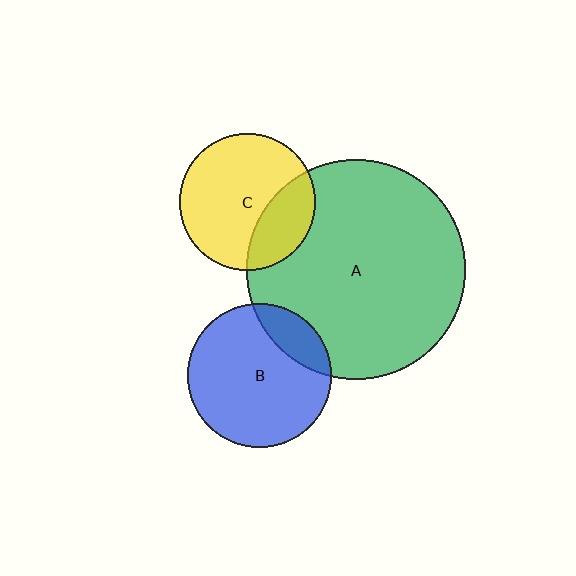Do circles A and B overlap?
Yes.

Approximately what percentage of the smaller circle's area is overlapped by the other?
Approximately 20%.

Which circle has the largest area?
Circle A (green).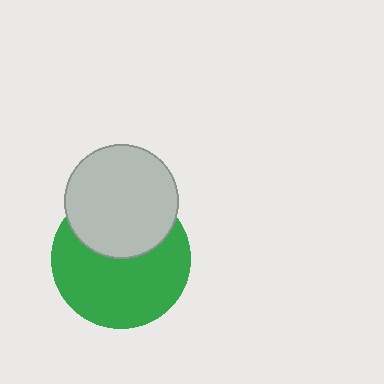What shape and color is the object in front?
The object in front is a light gray circle.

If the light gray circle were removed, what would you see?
You would see the complete green circle.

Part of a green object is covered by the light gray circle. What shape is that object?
It is a circle.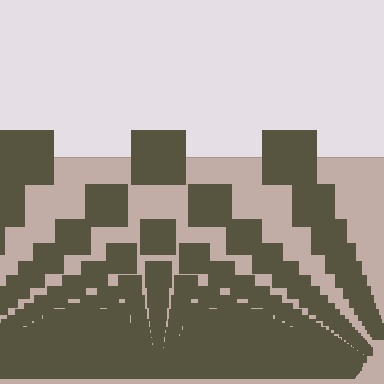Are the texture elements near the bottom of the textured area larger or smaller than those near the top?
Smaller. The gradient is inverted — elements near the bottom are smaller and denser.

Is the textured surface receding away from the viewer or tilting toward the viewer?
The surface appears to tilt toward the viewer. Texture elements get larger and sparser toward the top.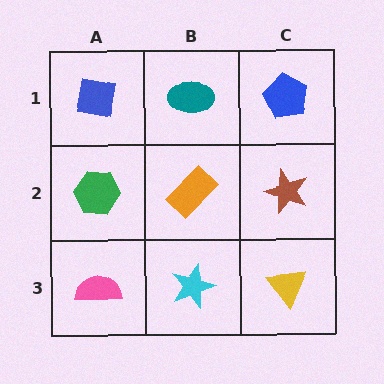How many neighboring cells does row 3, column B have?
3.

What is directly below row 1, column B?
An orange rectangle.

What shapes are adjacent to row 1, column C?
A brown star (row 2, column C), a teal ellipse (row 1, column B).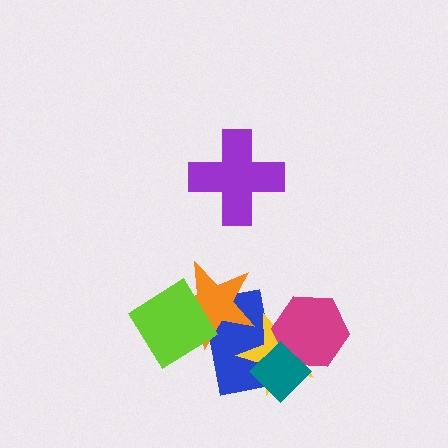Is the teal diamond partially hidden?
No, no other shape covers it.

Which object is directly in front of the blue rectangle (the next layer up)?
The yellow star is directly in front of the blue rectangle.